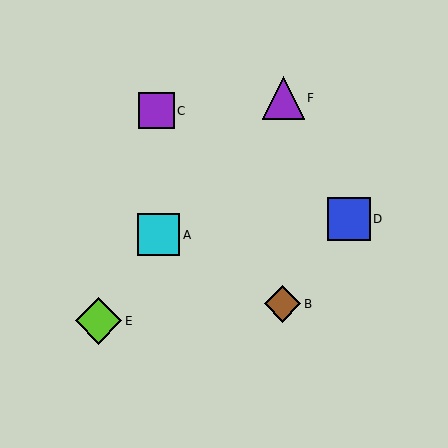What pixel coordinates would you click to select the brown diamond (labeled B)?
Click at (283, 304) to select the brown diamond B.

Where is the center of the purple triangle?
The center of the purple triangle is at (283, 98).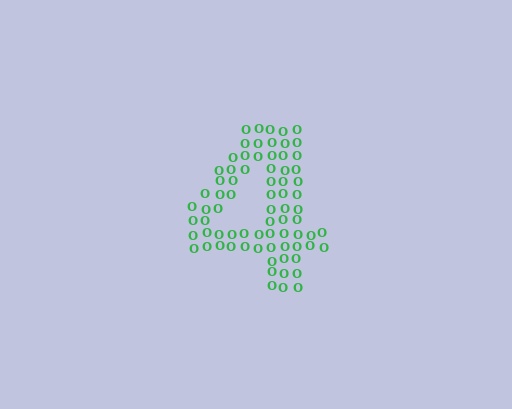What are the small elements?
The small elements are letter O's.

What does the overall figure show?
The overall figure shows the digit 4.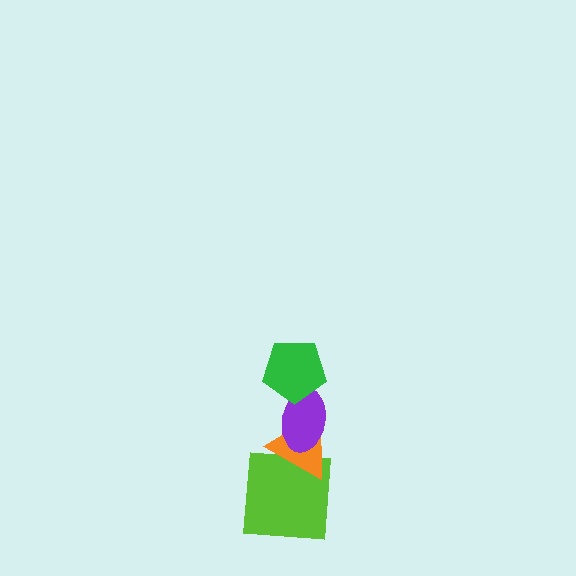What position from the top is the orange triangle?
The orange triangle is 3rd from the top.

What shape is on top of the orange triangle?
The purple ellipse is on top of the orange triangle.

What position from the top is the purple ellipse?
The purple ellipse is 2nd from the top.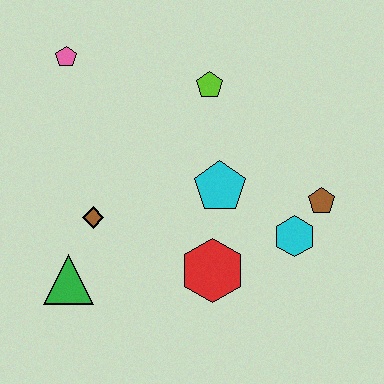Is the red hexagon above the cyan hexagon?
No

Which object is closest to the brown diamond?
The green triangle is closest to the brown diamond.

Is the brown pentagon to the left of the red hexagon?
No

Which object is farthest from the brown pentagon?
The pink pentagon is farthest from the brown pentagon.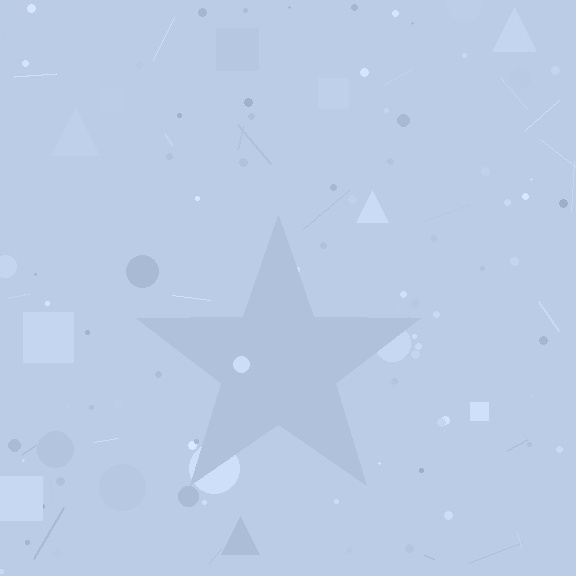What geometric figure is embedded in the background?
A star is embedded in the background.